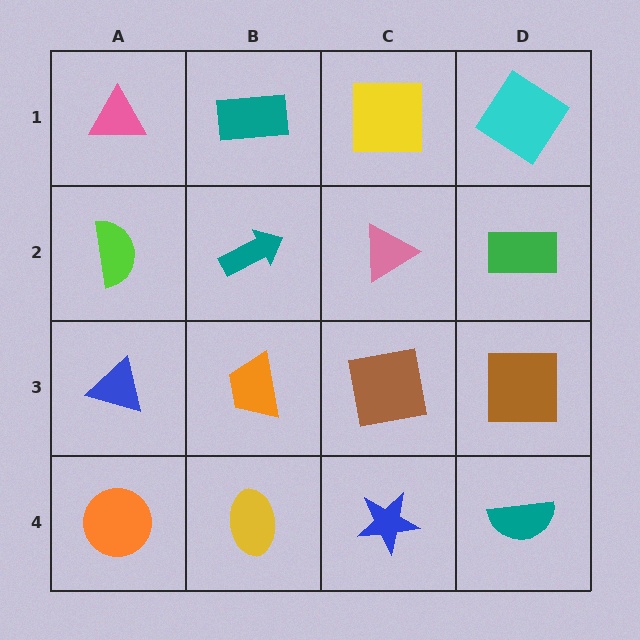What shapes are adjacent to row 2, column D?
A cyan diamond (row 1, column D), a brown square (row 3, column D), a pink triangle (row 2, column C).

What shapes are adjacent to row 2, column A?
A pink triangle (row 1, column A), a blue triangle (row 3, column A), a teal arrow (row 2, column B).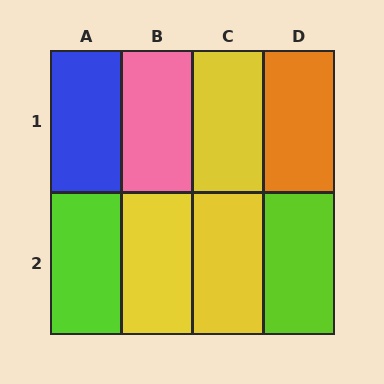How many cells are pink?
1 cell is pink.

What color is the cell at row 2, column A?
Lime.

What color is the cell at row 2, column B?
Yellow.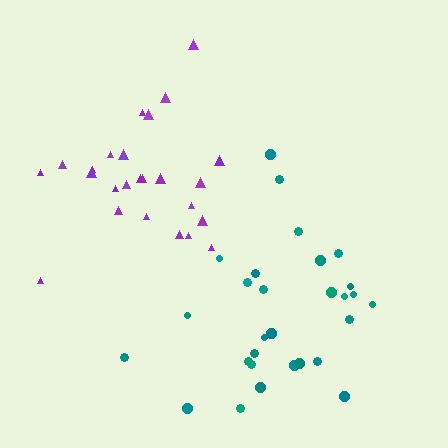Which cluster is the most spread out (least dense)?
Purple.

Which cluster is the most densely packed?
Teal.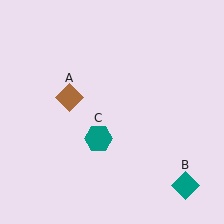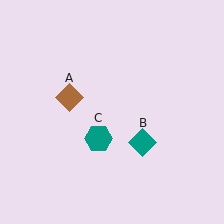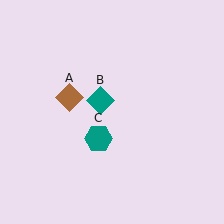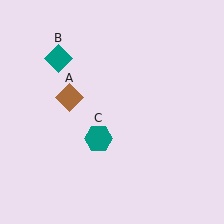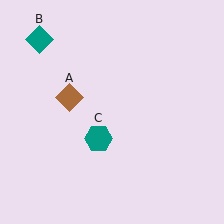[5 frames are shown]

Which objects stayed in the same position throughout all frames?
Brown diamond (object A) and teal hexagon (object C) remained stationary.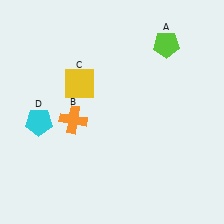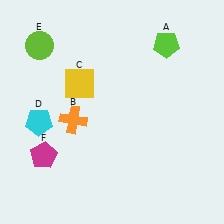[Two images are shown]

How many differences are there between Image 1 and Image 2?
There are 2 differences between the two images.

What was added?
A lime circle (E), a magenta pentagon (F) were added in Image 2.